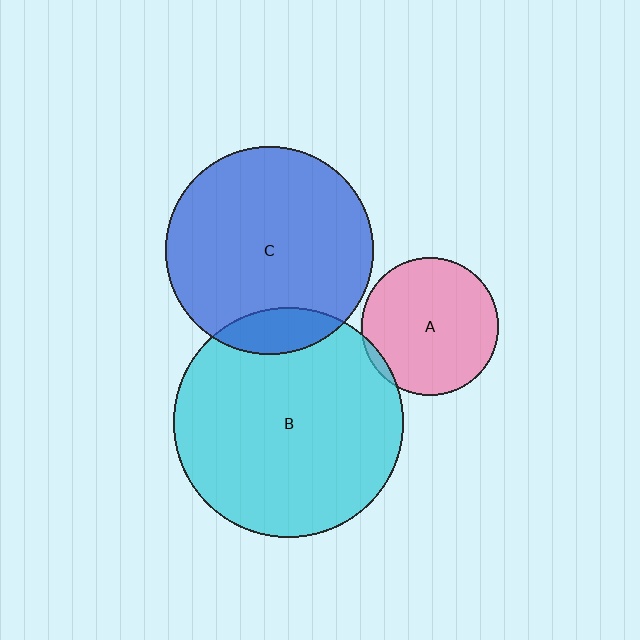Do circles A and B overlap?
Yes.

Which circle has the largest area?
Circle B (cyan).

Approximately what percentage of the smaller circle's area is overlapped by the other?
Approximately 5%.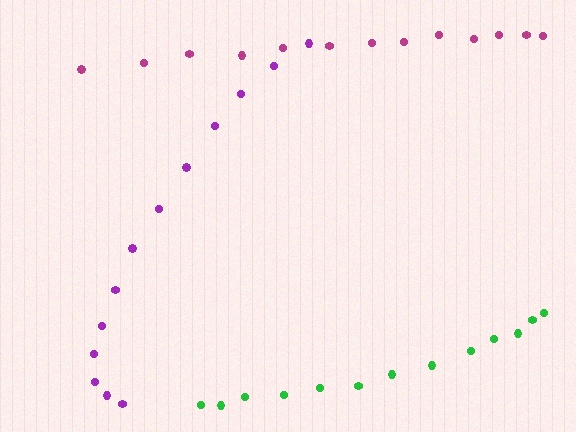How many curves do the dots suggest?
There are 3 distinct paths.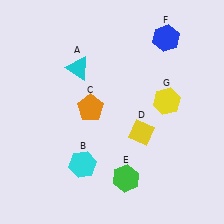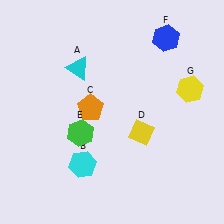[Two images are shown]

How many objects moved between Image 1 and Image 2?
2 objects moved between the two images.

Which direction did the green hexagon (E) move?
The green hexagon (E) moved left.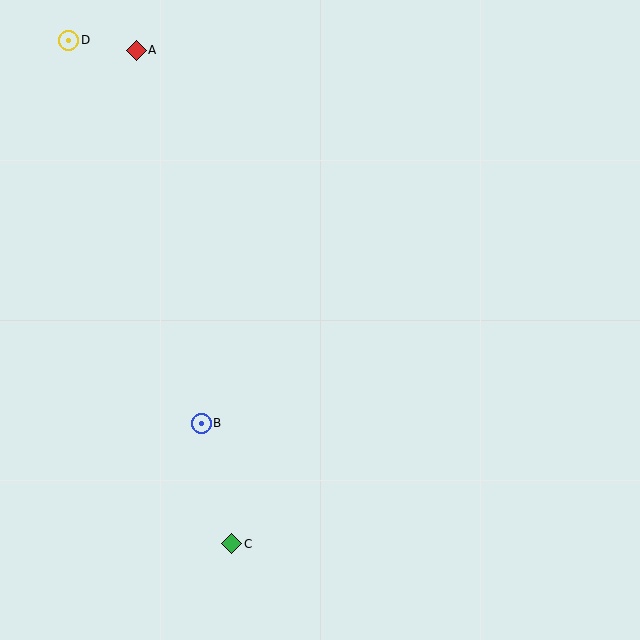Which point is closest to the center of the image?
Point B at (201, 423) is closest to the center.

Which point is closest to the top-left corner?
Point D is closest to the top-left corner.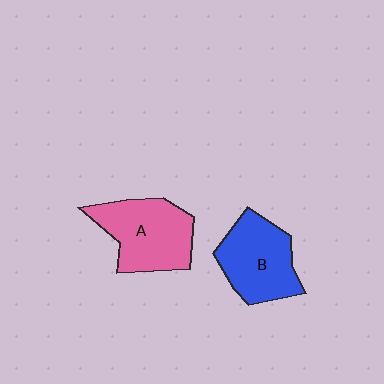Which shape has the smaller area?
Shape B (blue).